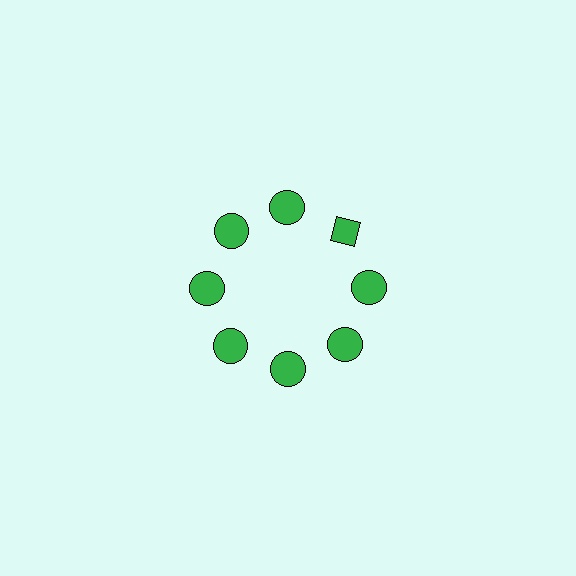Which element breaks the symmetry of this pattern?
The green diamond at roughly the 2 o'clock position breaks the symmetry. All other shapes are green circles.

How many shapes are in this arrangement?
There are 8 shapes arranged in a ring pattern.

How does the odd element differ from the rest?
It has a different shape: diamond instead of circle.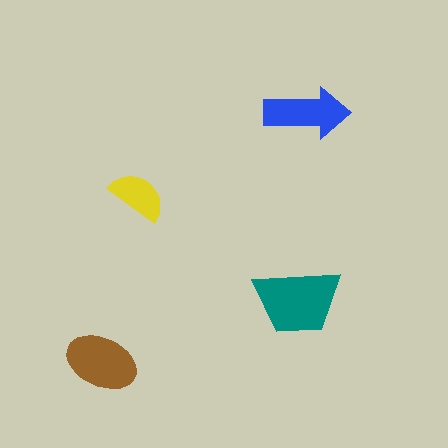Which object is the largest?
The teal trapezoid.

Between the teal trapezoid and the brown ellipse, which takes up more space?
The teal trapezoid.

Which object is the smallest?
The yellow semicircle.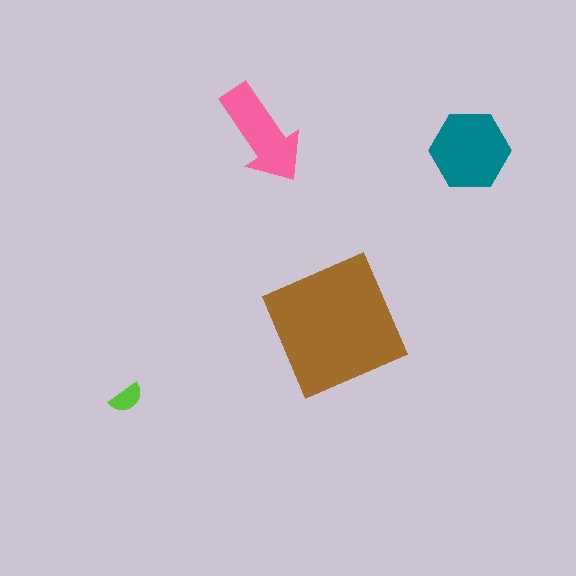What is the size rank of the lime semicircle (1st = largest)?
4th.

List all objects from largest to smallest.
The brown square, the teal hexagon, the pink arrow, the lime semicircle.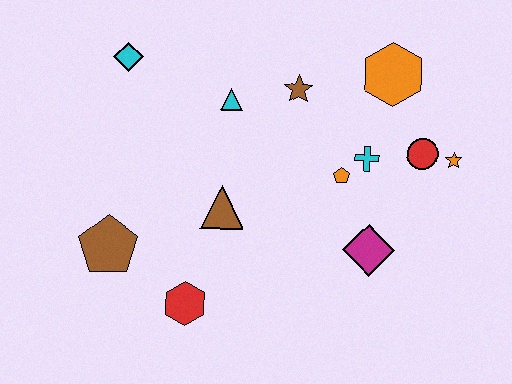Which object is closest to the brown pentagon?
The red hexagon is closest to the brown pentagon.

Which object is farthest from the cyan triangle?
The orange star is farthest from the cyan triangle.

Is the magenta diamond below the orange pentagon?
Yes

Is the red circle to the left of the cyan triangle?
No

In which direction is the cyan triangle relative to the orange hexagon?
The cyan triangle is to the left of the orange hexagon.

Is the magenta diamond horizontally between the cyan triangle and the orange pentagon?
No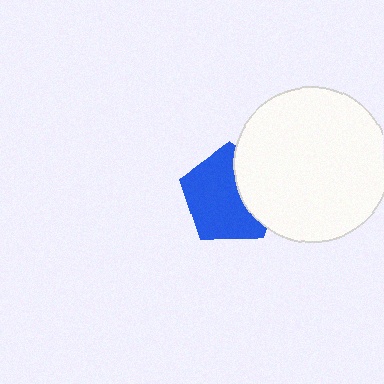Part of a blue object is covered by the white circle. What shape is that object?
It is a pentagon.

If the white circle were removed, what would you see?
You would see the complete blue pentagon.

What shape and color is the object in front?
The object in front is a white circle.